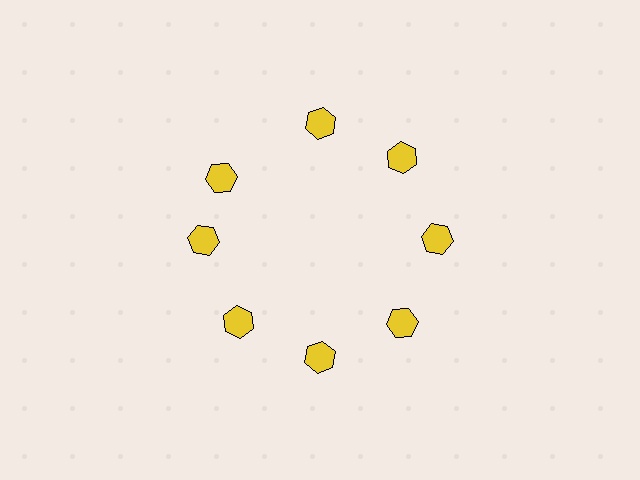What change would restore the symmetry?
The symmetry would be restored by rotating it back into even spacing with its neighbors so that all 8 hexagons sit at equal angles and equal distance from the center.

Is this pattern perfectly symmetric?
No. The 8 yellow hexagons are arranged in a ring, but one element near the 10 o'clock position is rotated out of alignment along the ring, breaking the 8-fold rotational symmetry.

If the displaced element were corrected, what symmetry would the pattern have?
It would have 8-fold rotational symmetry — the pattern would map onto itself every 45 degrees.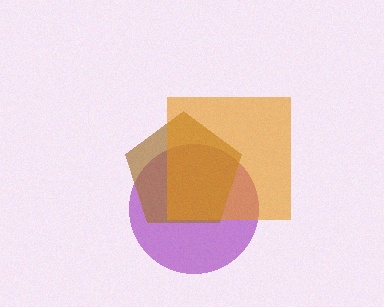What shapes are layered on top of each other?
The layered shapes are: a purple circle, a brown pentagon, an orange square.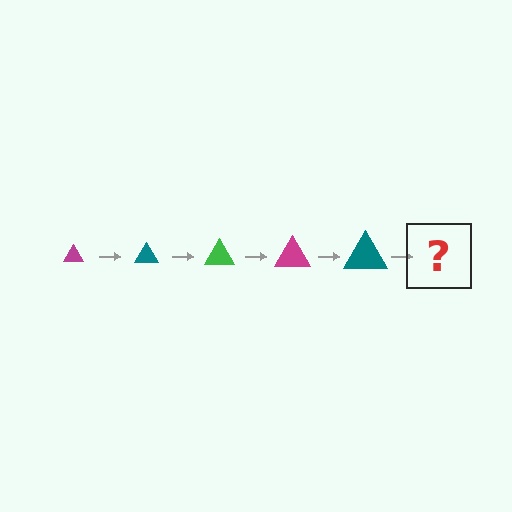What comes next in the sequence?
The next element should be a green triangle, larger than the previous one.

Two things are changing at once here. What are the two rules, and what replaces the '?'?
The two rules are that the triangle grows larger each step and the color cycles through magenta, teal, and green. The '?' should be a green triangle, larger than the previous one.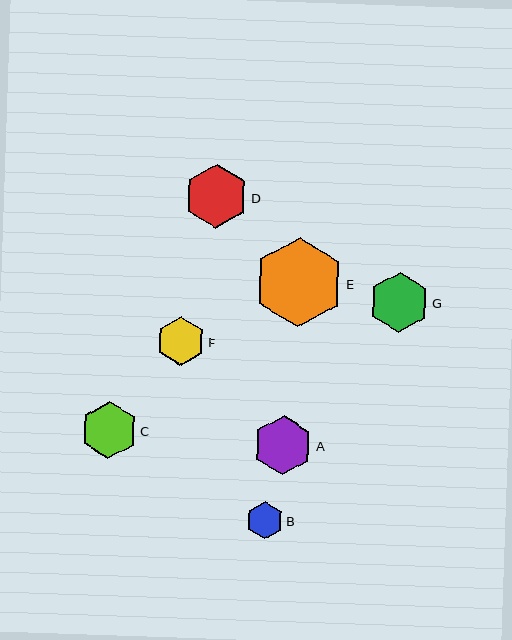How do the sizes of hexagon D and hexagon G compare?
Hexagon D and hexagon G are approximately the same size.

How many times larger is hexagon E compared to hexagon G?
Hexagon E is approximately 1.5 times the size of hexagon G.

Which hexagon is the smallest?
Hexagon B is the smallest with a size of approximately 36 pixels.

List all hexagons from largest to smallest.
From largest to smallest: E, D, G, A, C, F, B.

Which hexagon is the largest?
Hexagon E is the largest with a size of approximately 90 pixels.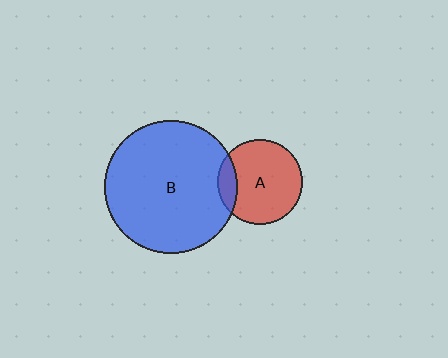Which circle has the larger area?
Circle B (blue).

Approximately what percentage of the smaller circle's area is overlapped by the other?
Approximately 15%.